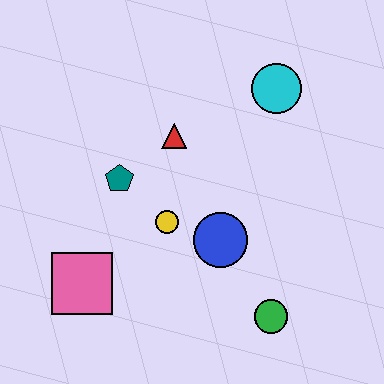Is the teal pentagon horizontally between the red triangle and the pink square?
Yes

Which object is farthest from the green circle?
The cyan circle is farthest from the green circle.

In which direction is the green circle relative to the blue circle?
The green circle is below the blue circle.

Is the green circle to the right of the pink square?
Yes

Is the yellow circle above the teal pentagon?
No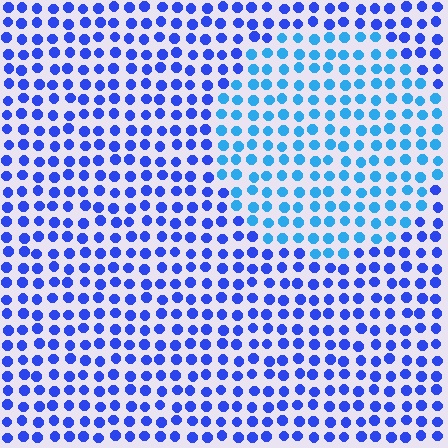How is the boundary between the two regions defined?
The boundary is defined purely by a slight shift in hue (about 32 degrees). Spacing, size, and orientation are identical on both sides.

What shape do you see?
I see a circle.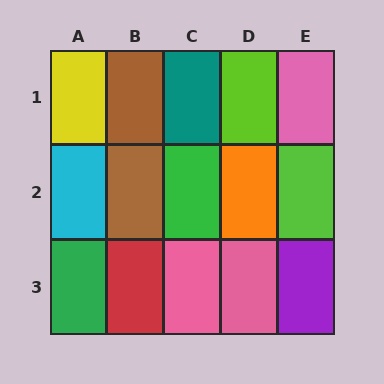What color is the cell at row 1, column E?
Pink.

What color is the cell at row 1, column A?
Yellow.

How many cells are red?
1 cell is red.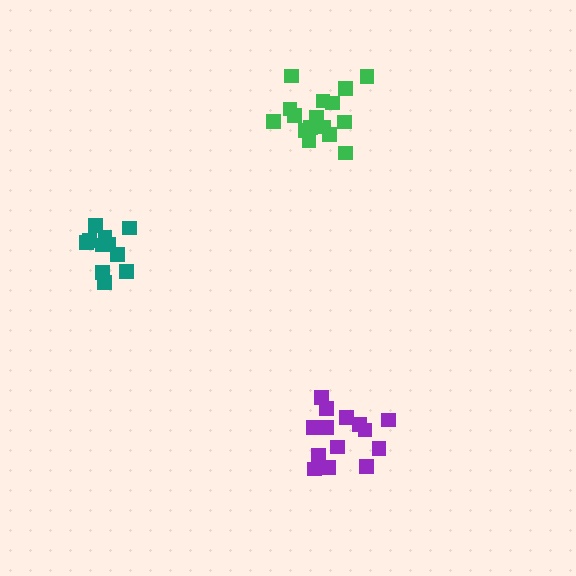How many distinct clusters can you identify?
There are 3 distinct clusters.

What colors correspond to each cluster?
The clusters are colored: purple, green, teal.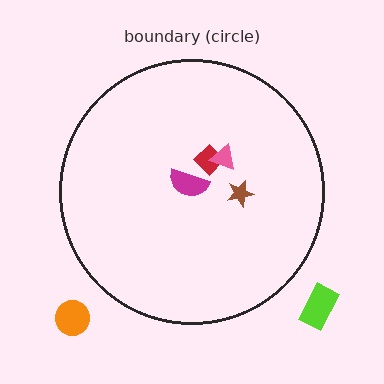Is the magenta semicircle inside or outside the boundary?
Inside.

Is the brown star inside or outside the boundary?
Inside.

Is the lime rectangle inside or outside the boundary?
Outside.